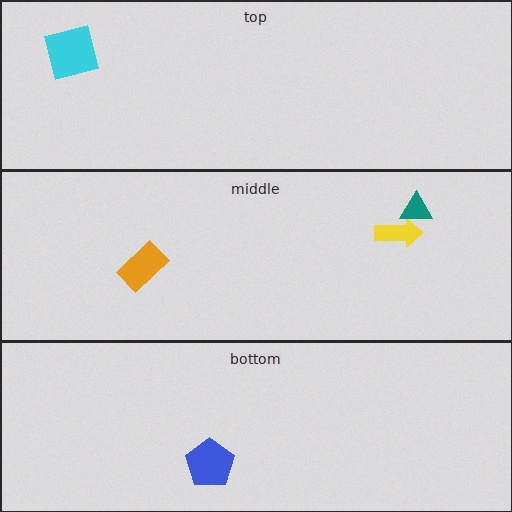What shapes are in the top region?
The cyan square.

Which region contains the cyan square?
The top region.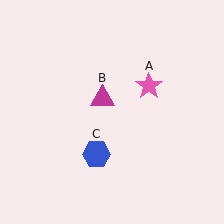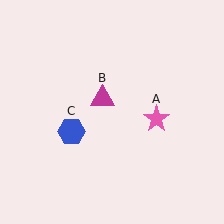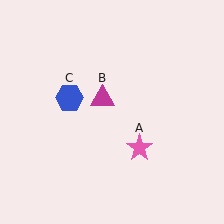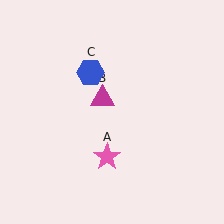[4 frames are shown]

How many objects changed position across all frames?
2 objects changed position: pink star (object A), blue hexagon (object C).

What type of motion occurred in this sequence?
The pink star (object A), blue hexagon (object C) rotated clockwise around the center of the scene.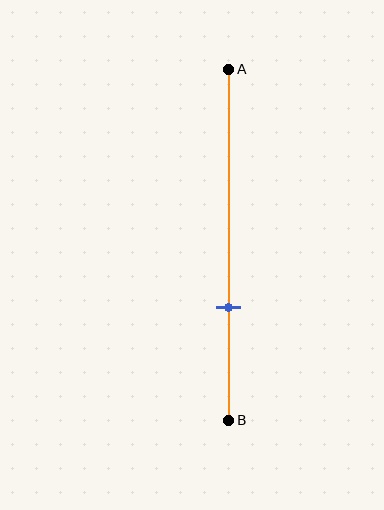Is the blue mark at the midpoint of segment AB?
No, the mark is at about 70% from A, not at the 50% midpoint.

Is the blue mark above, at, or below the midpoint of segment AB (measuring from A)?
The blue mark is below the midpoint of segment AB.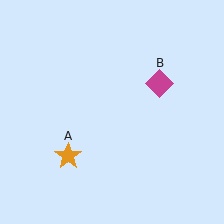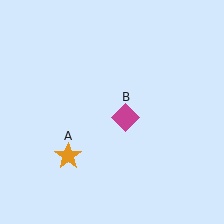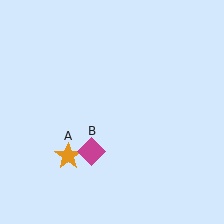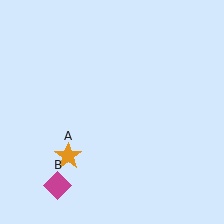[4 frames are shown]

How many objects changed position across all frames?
1 object changed position: magenta diamond (object B).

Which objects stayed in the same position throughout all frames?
Orange star (object A) remained stationary.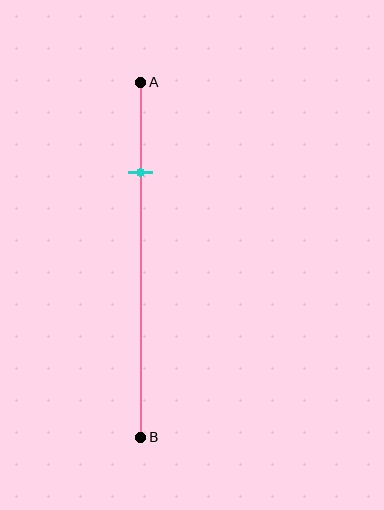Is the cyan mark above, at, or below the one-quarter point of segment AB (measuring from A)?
The cyan mark is approximately at the one-quarter point of segment AB.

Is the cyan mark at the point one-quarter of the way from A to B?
Yes, the mark is approximately at the one-quarter point.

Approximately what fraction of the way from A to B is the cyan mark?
The cyan mark is approximately 25% of the way from A to B.